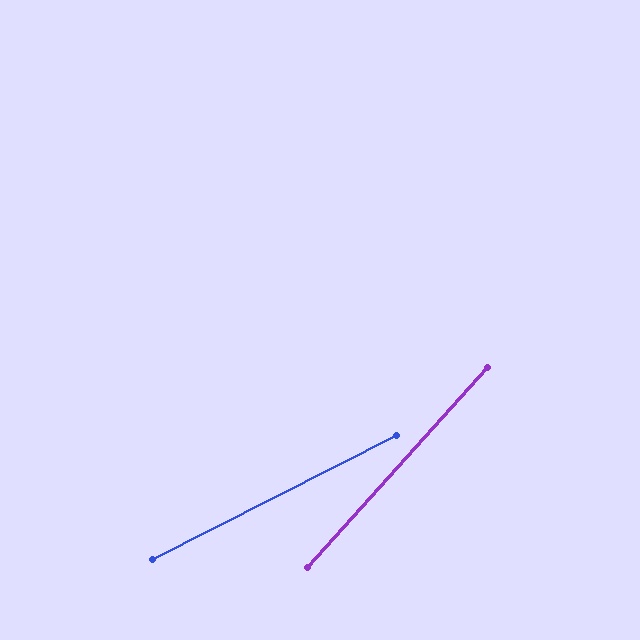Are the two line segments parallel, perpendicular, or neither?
Neither parallel nor perpendicular — they differ by about 21°.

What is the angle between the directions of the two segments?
Approximately 21 degrees.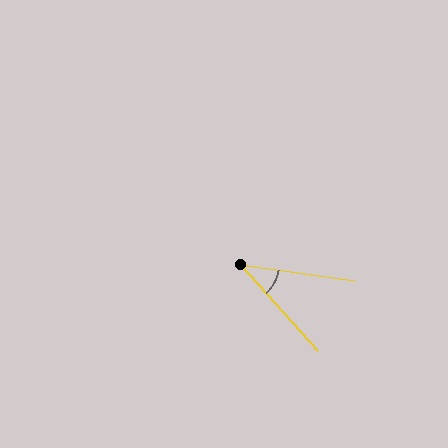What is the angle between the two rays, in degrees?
Approximately 40 degrees.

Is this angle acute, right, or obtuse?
It is acute.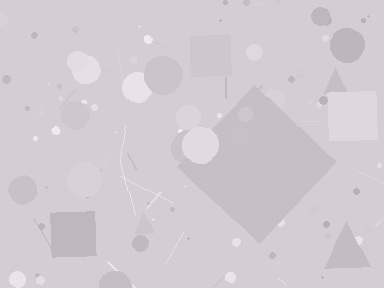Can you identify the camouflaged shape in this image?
The camouflaged shape is a diamond.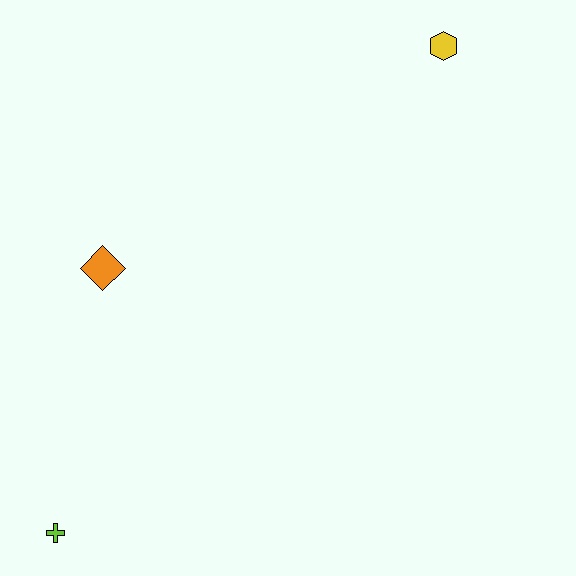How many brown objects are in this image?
There are no brown objects.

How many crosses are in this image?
There is 1 cross.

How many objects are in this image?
There are 3 objects.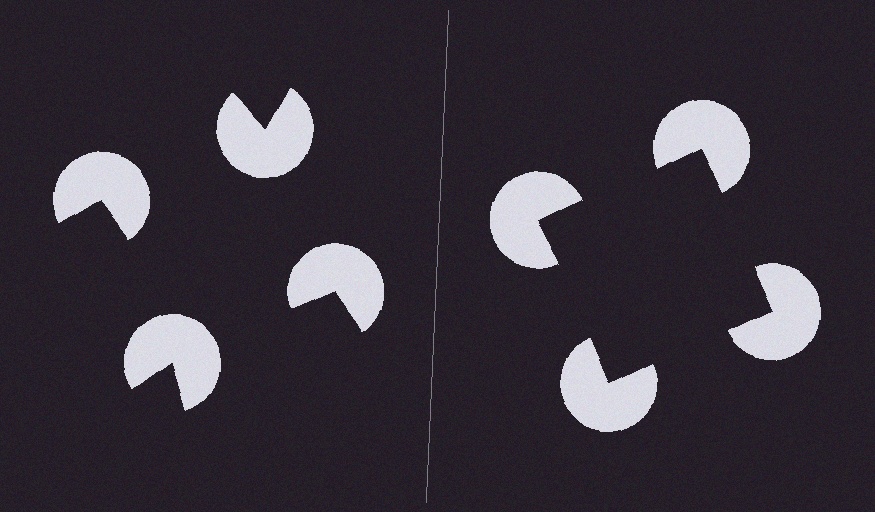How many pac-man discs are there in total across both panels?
8 — 4 on each side.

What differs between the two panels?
The pac-man discs are positioned identically on both sides; only the wedge orientations differ. On the right they align to a square; on the left they are misaligned.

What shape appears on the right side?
An illusory square.